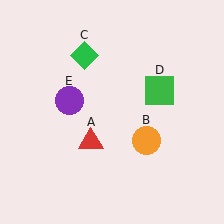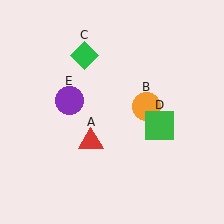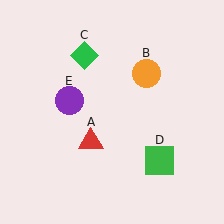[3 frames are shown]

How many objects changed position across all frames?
2 objects changed position: orange circle (object B), green square (object D).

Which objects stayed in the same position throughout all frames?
Red triangle (object A) and green diamond (object C) and purple circle (object E) remained stationary.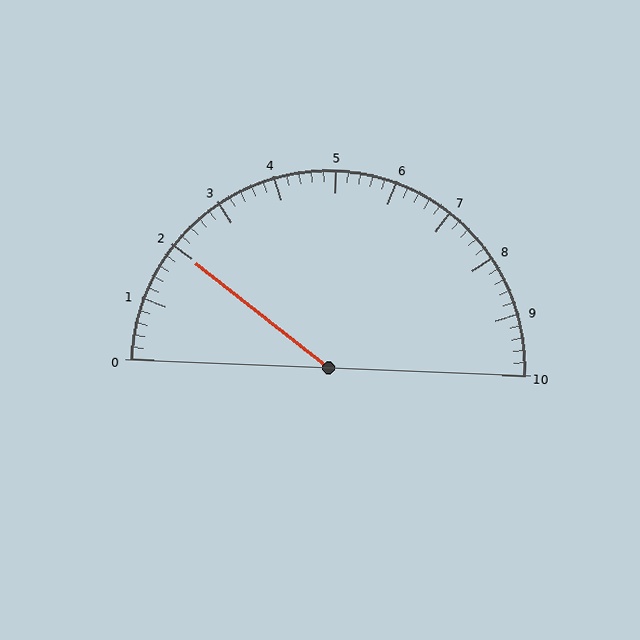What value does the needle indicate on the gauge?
The needle indicates approximately 2.0.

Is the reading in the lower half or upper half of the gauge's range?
The reading is in the lower half of the range (0 to 10).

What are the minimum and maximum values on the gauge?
The gauge ranges from 0 to 10.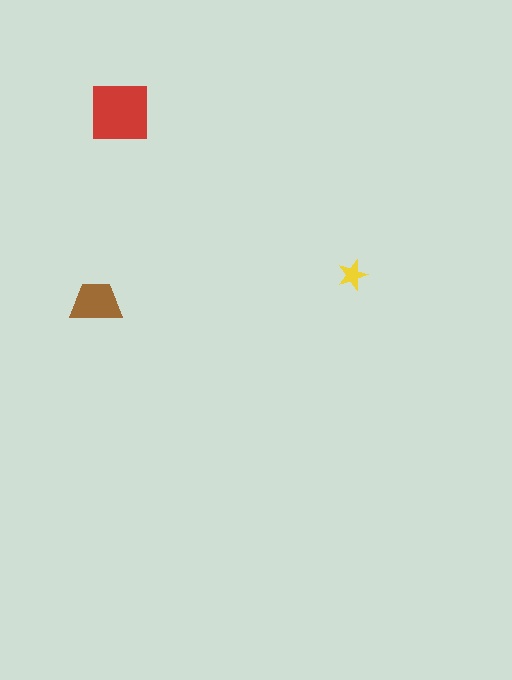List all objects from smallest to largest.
The yellow star, the brown trapezoid, the red square.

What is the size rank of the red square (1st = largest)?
1st.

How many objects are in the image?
There are 3 objects in the image.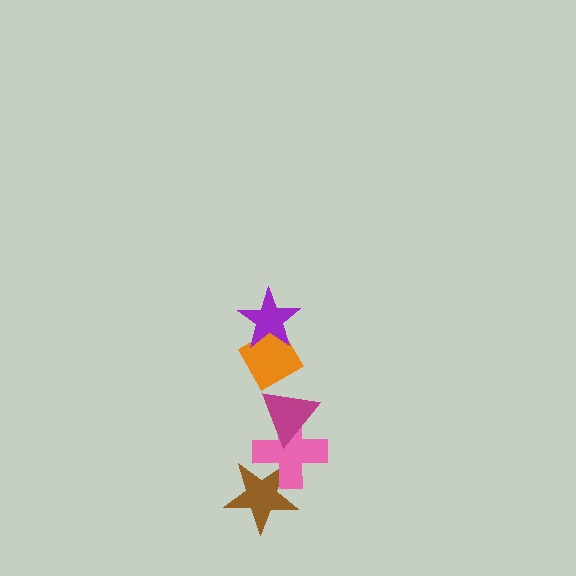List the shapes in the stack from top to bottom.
From top to bottom: the purple star, the orange diamond, the magenta triangle, the pink cross, the brown star.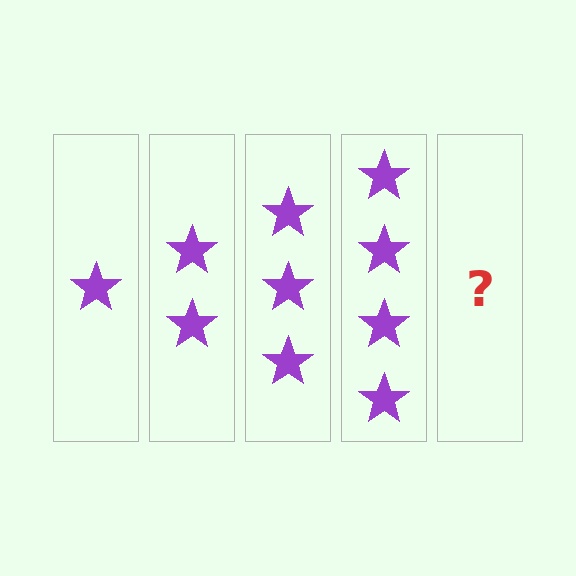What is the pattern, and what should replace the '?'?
The pattern is that each step adds one more star. The '?' should be 5 stars.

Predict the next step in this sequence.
The next step is 5 stars.